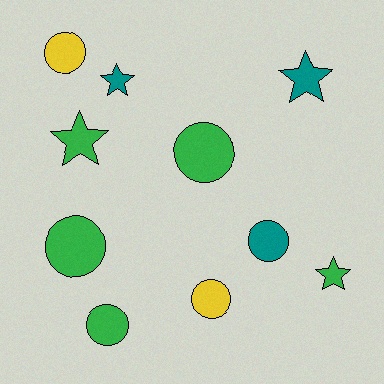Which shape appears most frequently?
Circle, with 6 objects.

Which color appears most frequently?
Green, with 5 objects.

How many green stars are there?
There are 2 green stars.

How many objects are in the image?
There are 10 objects.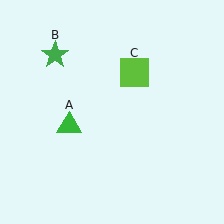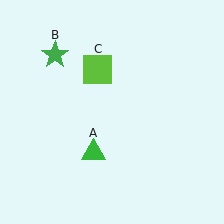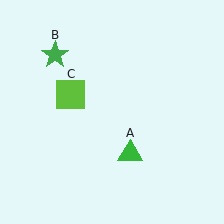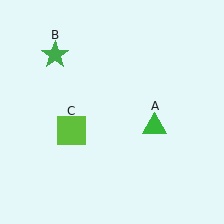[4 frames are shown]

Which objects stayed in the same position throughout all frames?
Green star (object B) remained stationary.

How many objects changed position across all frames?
2 objects changed position: green triangle (object A), lime square (object C).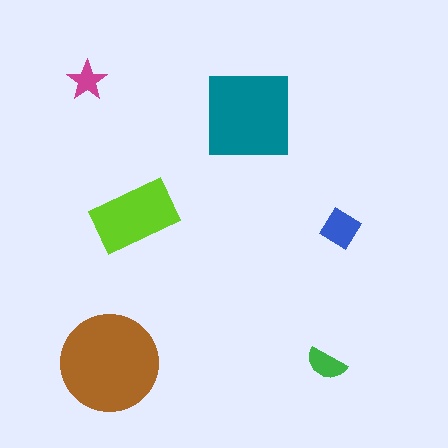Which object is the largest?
The brown circle.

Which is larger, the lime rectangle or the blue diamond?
The lime rectangle.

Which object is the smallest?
The magenta star.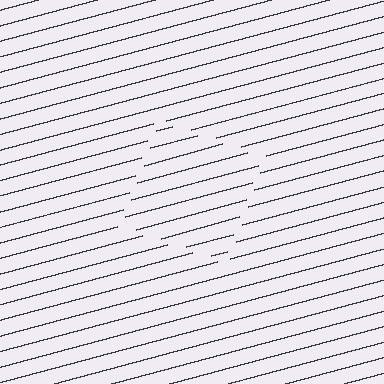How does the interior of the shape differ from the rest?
The interior of the shape contains the same grating, shifted by half a period — the contour is defined by the phase discontinuity where line-ends from the inner and outer gratings abut.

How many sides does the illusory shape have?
4 sides — the line-ends trace a square.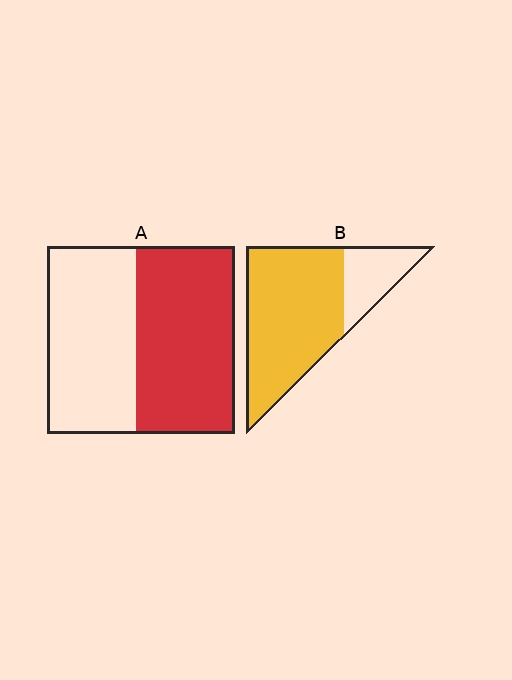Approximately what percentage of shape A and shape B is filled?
A is approximately 55% and B is approximately 75%.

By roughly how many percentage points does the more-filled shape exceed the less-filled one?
By roughly 25 percentage points (B over A).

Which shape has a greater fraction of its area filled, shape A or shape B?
Shape B.